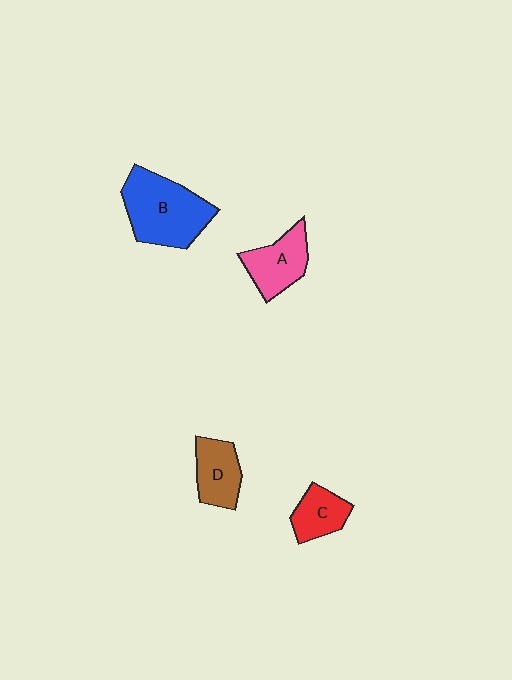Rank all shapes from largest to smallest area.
From largest to smallest: B (blue), A (pink), D (brown), C (red).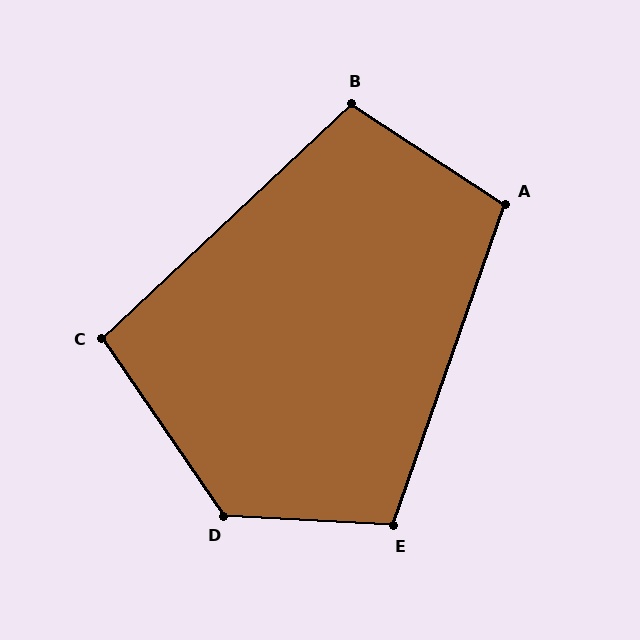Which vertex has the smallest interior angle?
C, at approximately 99 degrees.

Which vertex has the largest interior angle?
D, at approximately 128 degrees.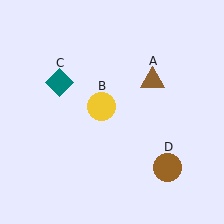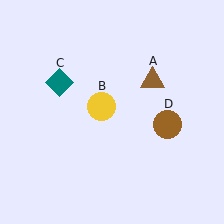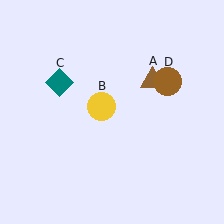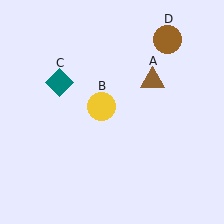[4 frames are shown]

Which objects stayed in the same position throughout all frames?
Brown triangle (object A) and yellow circle (object B) and teal diamond (object C) remained stationary.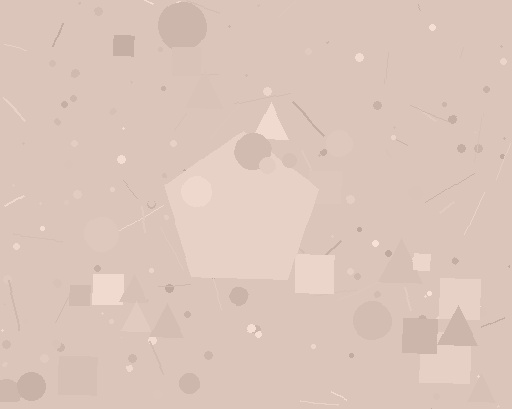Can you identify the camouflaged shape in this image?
The camouflaged shape is a pentagon.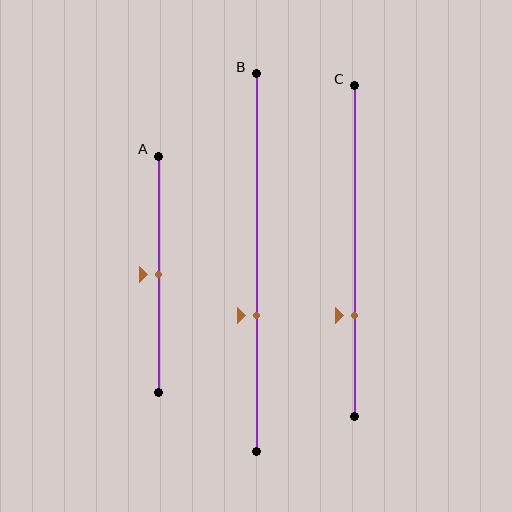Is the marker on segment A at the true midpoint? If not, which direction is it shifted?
Yes, the marker on segment A is at the true midpoint.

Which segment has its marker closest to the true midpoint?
Segment A has its marker closest to the true midpoint.